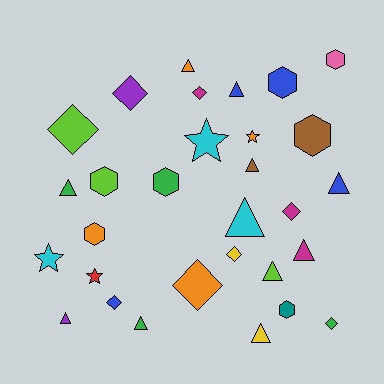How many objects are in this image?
There are 30 objects.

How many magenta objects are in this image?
There are 3 magenta objects.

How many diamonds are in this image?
There are 8 diamonds.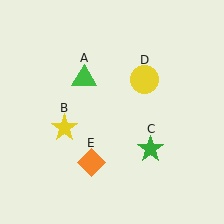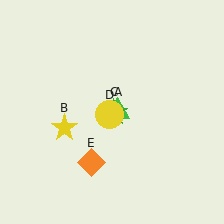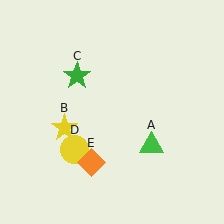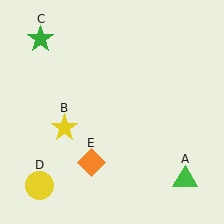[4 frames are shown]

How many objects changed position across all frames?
3 objects changed position: green triangle (object A), green star (object C), yellow circle (object D).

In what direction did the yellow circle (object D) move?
The yellow circle (object D) moved down and to the left.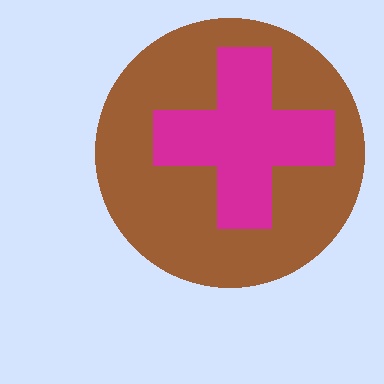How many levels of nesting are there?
2.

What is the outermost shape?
The brown circle.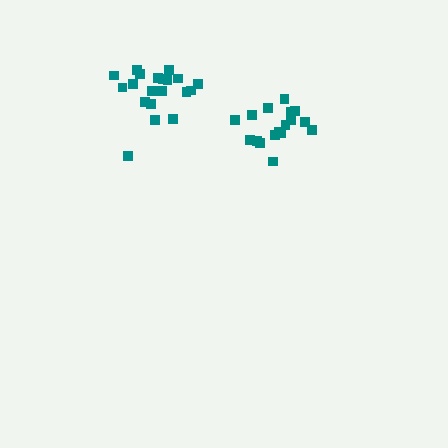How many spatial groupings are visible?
There are 2 spatial groupings.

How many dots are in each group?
Group 1: 17 dots, Group 2: 20 dots (37 total).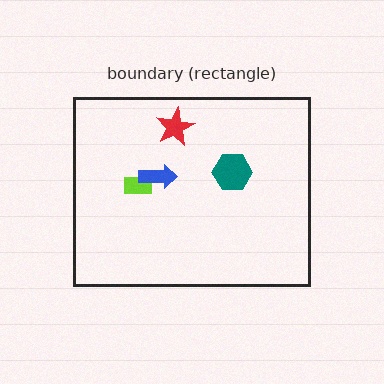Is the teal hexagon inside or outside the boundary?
Inside.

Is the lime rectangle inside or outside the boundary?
Inside.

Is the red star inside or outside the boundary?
Inside.